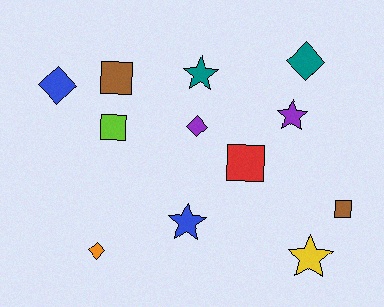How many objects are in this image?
There are 12 objects.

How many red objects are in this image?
There is 1 red object.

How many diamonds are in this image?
There are 4 diamonds.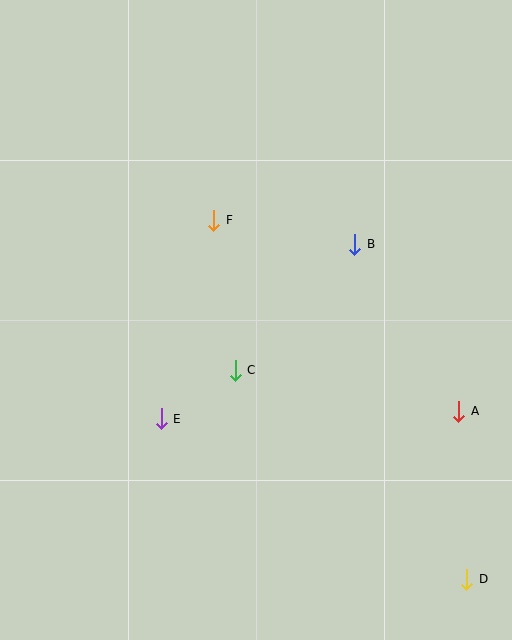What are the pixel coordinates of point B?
Point B is at (355, 244).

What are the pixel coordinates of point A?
Point A is at (459, 411).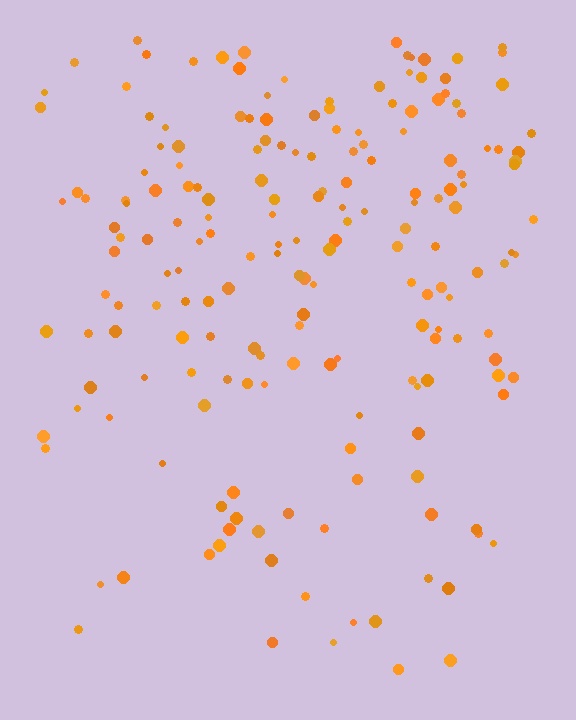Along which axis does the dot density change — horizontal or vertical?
Vertical.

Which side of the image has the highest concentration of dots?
The top.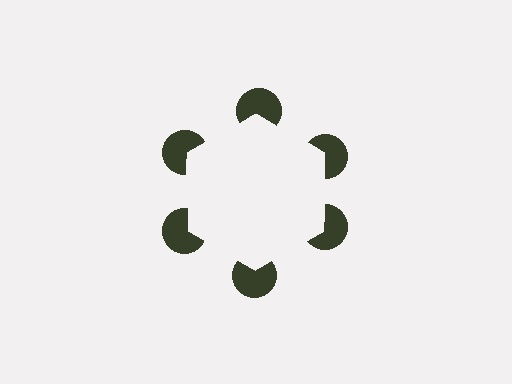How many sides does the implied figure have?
6 sides.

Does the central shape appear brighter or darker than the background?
It typically appears slightly brighter than the background, even though no actual brightness change is drawn.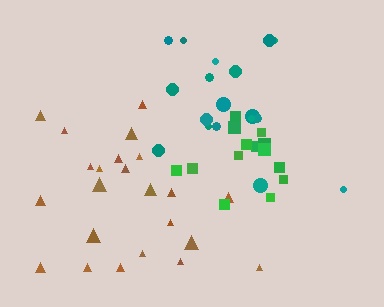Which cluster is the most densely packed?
Green.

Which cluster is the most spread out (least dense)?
Brown.